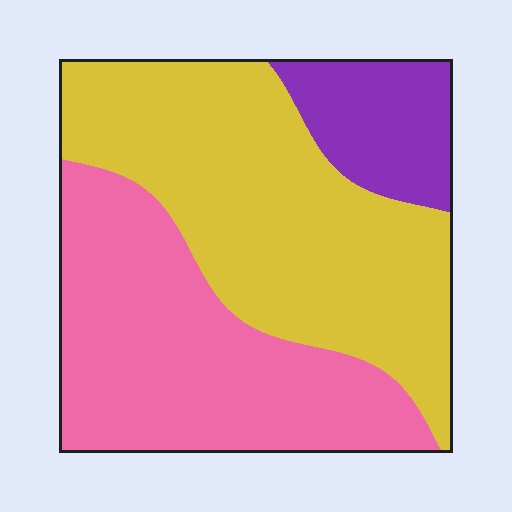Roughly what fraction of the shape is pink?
Pink takes up about two fifths (2/5) of the shape.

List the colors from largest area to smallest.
From largest to smallest: yellow, pink, purple.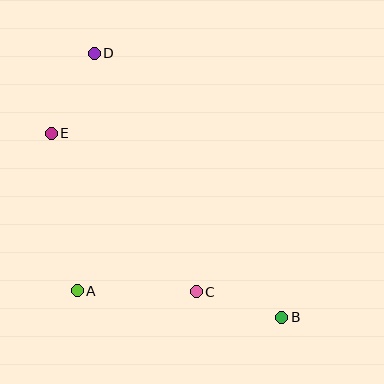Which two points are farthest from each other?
Points B and D are farthest from each other.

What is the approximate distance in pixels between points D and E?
The distance between D and E is approximately 90 pixels.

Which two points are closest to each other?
Points B and C are closest to each other.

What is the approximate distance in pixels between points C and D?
The distance between C and D is approximately 259 pixels.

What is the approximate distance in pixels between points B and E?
The distance between B and E is approximately 295 pixels.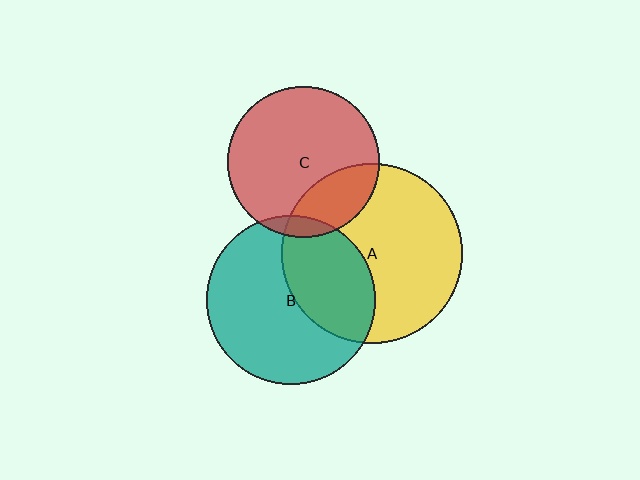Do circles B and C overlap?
Yes.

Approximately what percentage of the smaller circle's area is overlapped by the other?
Approximately 5%.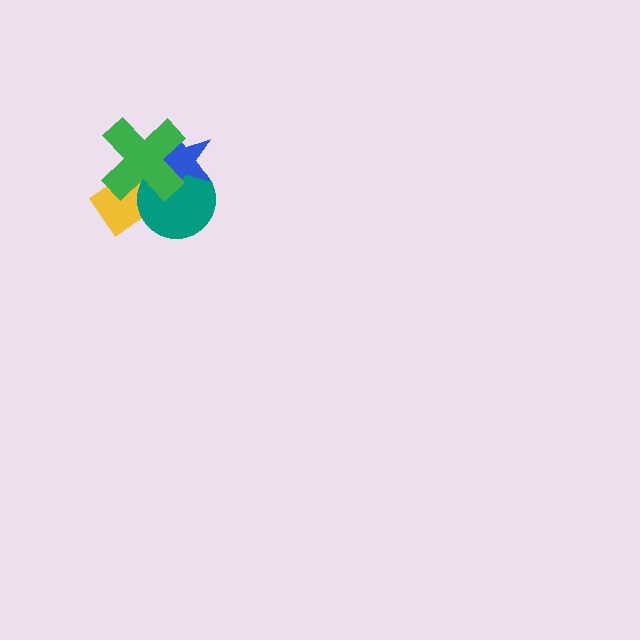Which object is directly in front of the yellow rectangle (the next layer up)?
The teal circle is directly in front of the yellow rectangle.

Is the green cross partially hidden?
No, no other shape covers it.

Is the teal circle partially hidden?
Yes, it is partially covered by another shape.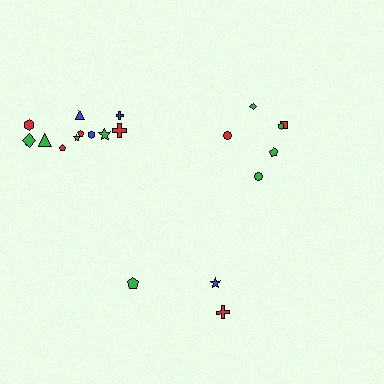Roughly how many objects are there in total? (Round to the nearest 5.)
Roughly 20 objects in total.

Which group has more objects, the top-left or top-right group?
The top-left group.